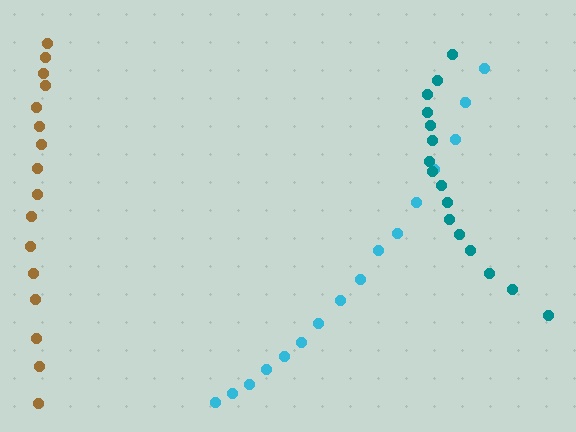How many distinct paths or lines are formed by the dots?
There are 3 distinct paths.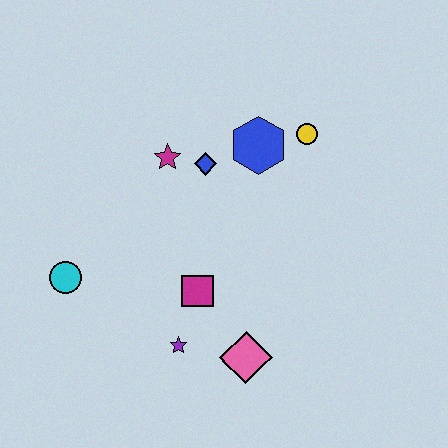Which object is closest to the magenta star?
The blue diamond is closest to the magenta star.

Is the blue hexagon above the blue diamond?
Yes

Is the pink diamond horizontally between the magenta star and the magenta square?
No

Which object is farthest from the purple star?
The yellow circle is farthest from the purple star.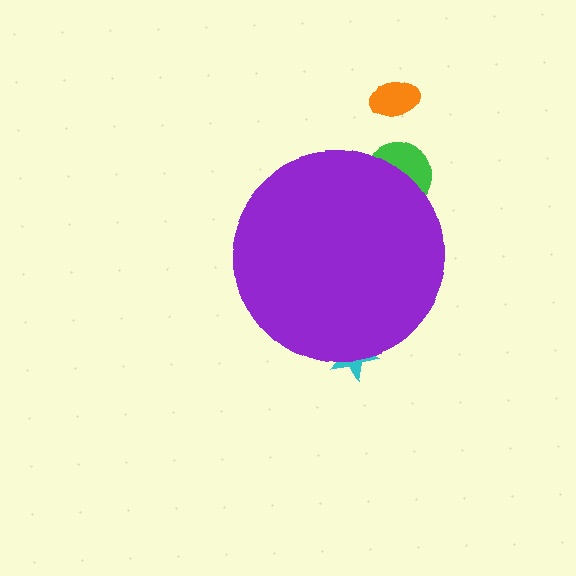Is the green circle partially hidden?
Yes, the green circle is partially hidden behind the purple circle.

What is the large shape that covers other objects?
A purple circle.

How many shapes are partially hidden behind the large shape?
2 shapes are partially hidden.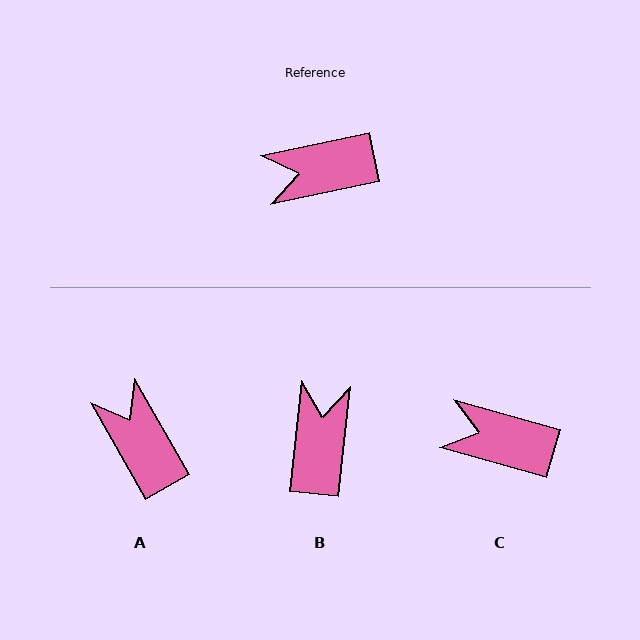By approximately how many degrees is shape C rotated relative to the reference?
Approximately 27 degrees clockwise.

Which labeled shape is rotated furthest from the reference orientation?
B, about 108 degrees away.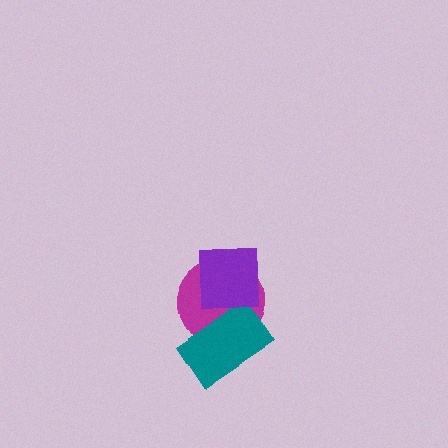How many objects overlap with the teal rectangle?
1 object overlaps with the teal rectangle.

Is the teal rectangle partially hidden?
No, no other shape covers it.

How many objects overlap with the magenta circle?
2 objects overlap with the magenta circle.